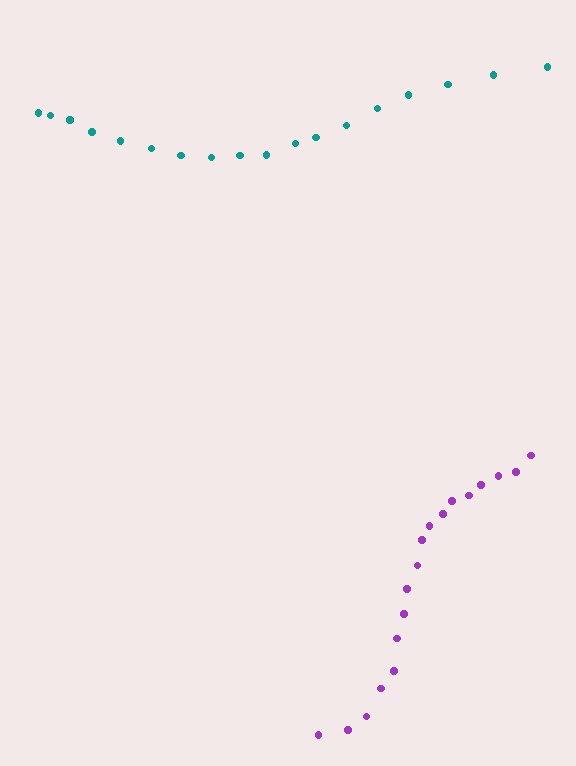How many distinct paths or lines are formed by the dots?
There are 2 distinct paths.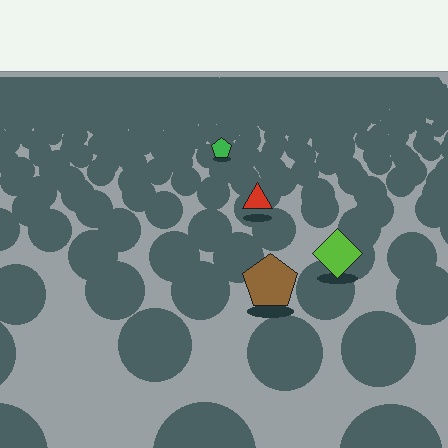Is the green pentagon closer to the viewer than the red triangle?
No. The red triangle is closer — you can tell from the texture gradient: the ground texture is coarser near it.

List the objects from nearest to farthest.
From nearest to farthest: the brown pentagon, the lime diamond, the red triangle, the green pentagon.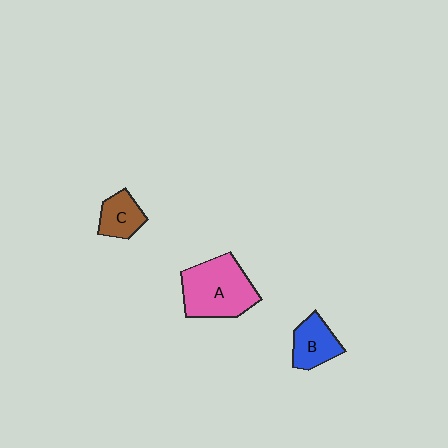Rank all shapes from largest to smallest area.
From largest to smallest: A (pink), B (blue), C (brown).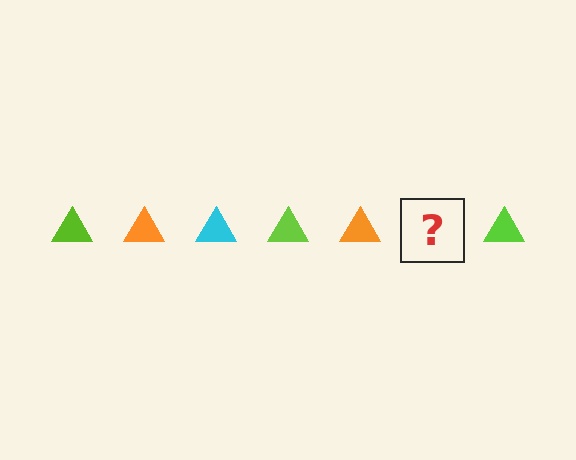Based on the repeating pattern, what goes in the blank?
The blank should be a cyan triangle.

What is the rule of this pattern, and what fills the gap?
The rule is that the pattern cycles through lime, orange, cyan triangles. The gap should be filled with a cyan triangle.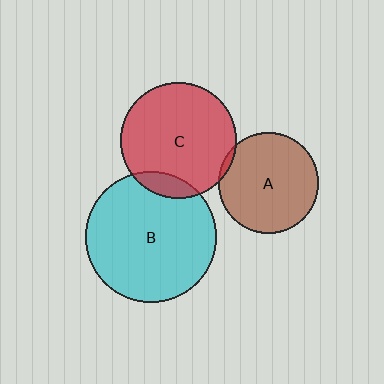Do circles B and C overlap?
Yes.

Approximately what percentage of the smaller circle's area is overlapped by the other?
Approximately 10%.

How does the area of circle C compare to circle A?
Approximately 1.3 times.